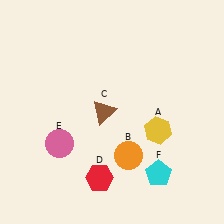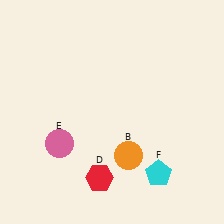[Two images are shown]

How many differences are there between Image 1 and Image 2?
There are 2 differences between the two images.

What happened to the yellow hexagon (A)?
The yellow hexagon (A) was removed in Image 2. It was in the bottom-right area of Image 1.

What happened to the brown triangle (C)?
The brown triangle (C) was removed in Image 2. It was in the top-left area of Image 1.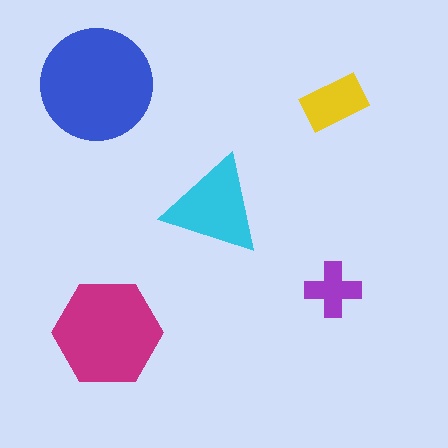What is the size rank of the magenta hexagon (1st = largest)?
2nd.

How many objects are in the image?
There are 5 objects in the image.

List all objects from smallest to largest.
The purple cross, the yellow rectangle, the cyan triangle, the magenta hexagon, the blue circle.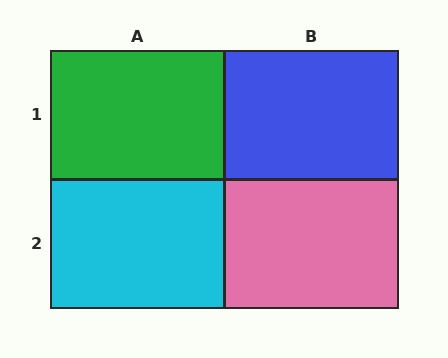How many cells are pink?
1 cell is pink.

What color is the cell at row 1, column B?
Blue.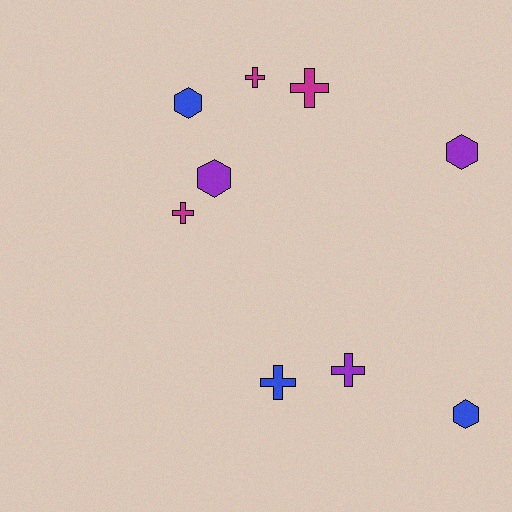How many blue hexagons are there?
There are 2 blue hexagons.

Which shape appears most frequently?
Cross, with 5 objects.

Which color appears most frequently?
Magenta, with 3 objects.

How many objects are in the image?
There are 9 objects.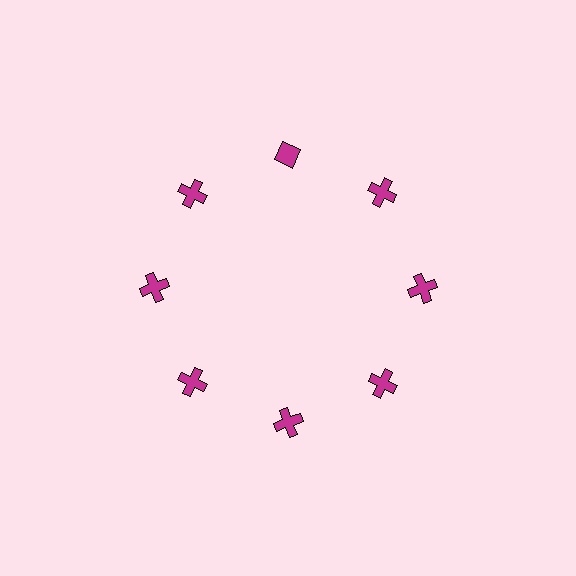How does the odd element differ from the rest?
It has a different shape: diamond instead of cross.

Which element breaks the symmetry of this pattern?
The magenta diamond at roughly the 12 o'clock position breaks the symmetry. All other shapes are magenta crosses.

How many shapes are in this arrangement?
There are 8 shapes arranged in a ring pattern.